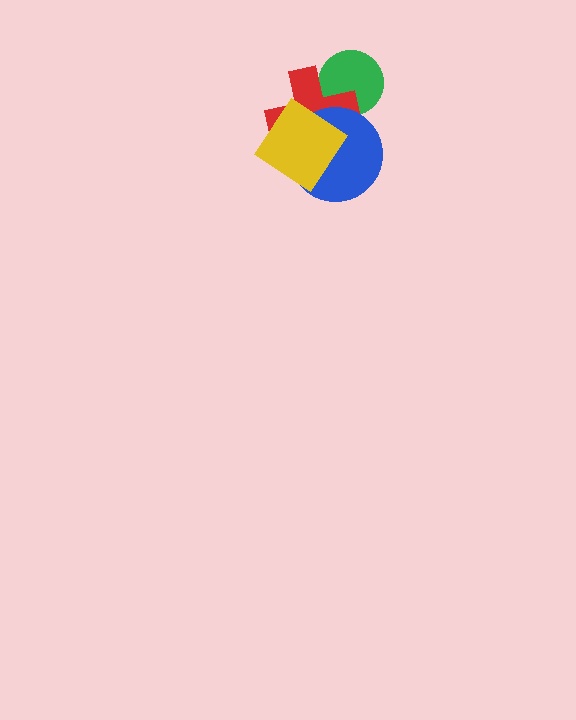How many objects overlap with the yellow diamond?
2 objects overlap with the yellow diamond.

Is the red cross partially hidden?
Yes, it is partially covered by another shape.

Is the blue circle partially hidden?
Yes, it is partially covered by another shape.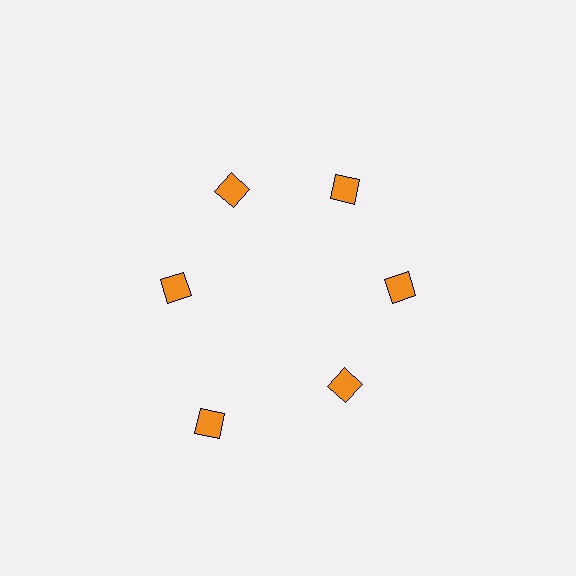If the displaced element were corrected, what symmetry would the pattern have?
It would have 6-fold rotational symmetry — the pattern would map onto itself every 60 degrees.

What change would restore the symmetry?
The symmetry would be restored by moving it inward, back onto the ring so that all 6 diamonds sit at equal angles and equal distance from the center.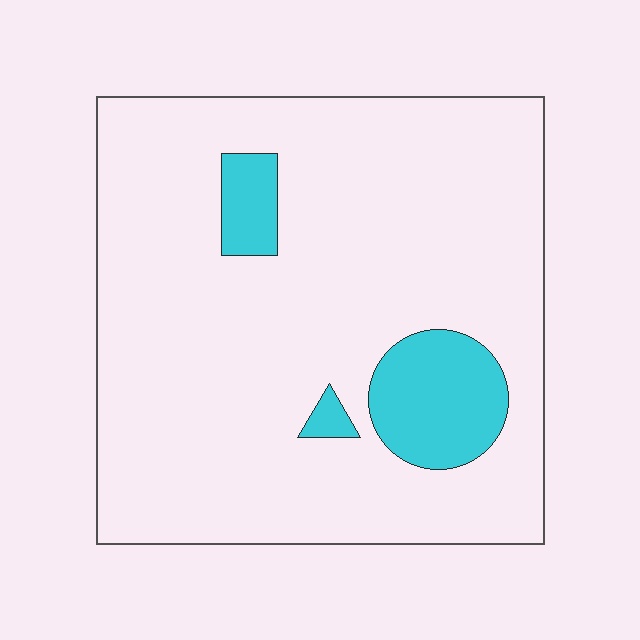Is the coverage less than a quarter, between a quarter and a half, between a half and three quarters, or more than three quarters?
Less than a quarter.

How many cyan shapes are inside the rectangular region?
3.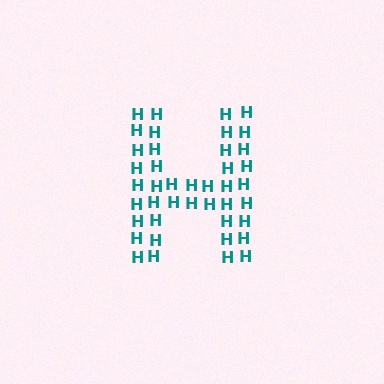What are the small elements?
The small elements are letter H's.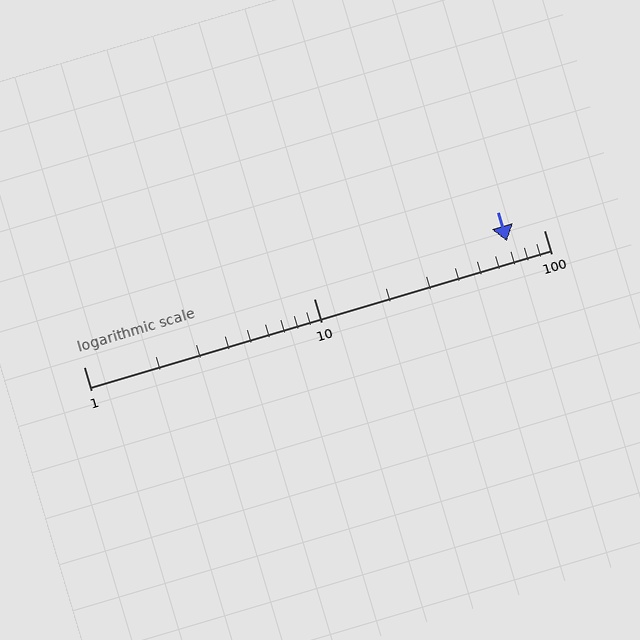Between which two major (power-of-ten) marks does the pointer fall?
The pointer is between 10 and 100.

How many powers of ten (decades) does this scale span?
The scale spans 2 decades, from 1 to 100.